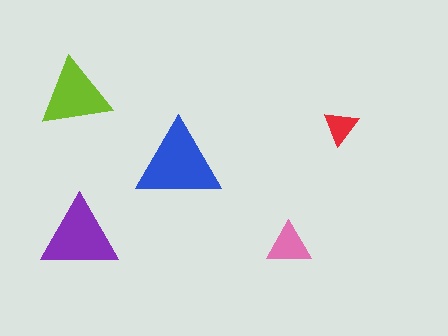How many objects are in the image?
There are 5 objects in the image.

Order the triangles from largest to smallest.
the blue one, the purple one, the lime one, the pink one, the red one.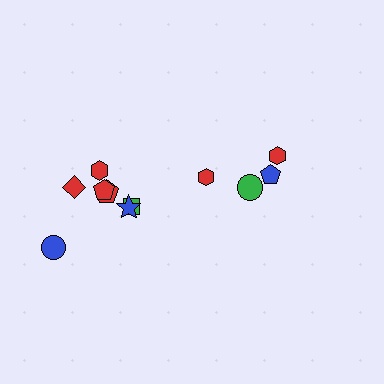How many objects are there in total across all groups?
There are 11 objects.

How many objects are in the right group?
There are 4 objects.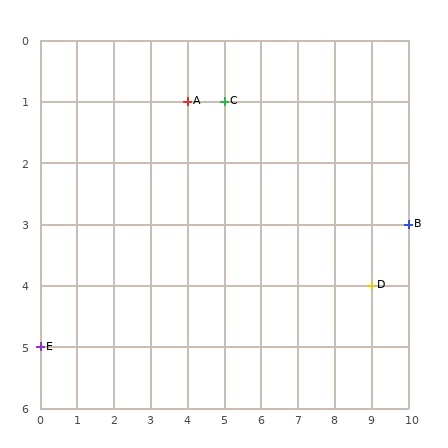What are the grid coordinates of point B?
Point B is at grid coordinates (10, 3).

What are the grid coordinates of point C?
Point C is at grid coordinates (5, 1).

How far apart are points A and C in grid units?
Points A and C are 1 column apart.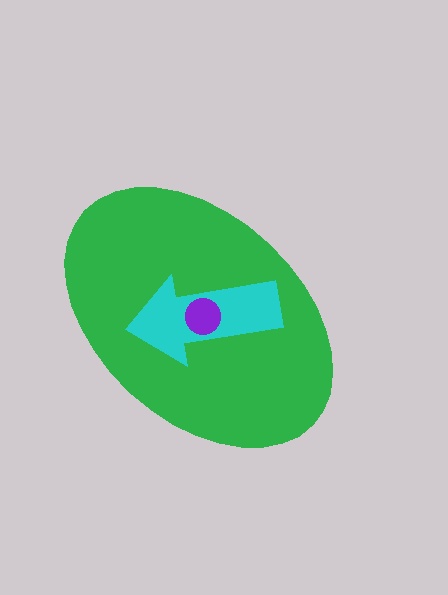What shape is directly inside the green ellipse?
The cyan arrow.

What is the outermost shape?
The green ellipse.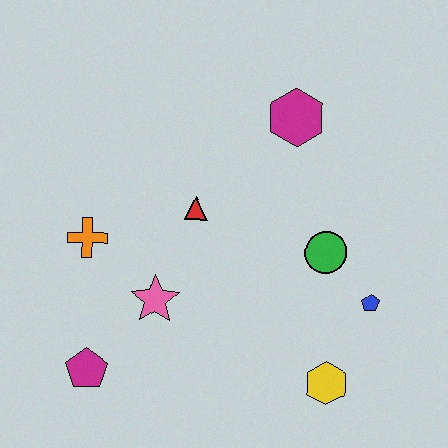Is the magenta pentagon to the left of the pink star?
Yes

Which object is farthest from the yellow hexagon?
The orange cross is farthest from the yellow hexagon.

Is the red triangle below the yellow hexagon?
No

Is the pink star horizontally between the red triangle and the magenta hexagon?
No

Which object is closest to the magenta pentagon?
The pink star is closest to the magenta pentagon.